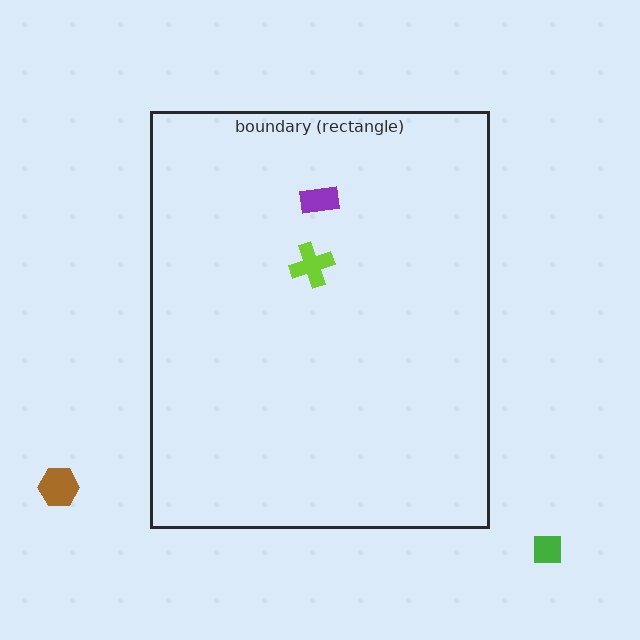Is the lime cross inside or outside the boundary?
Inside.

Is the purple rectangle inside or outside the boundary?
Inside.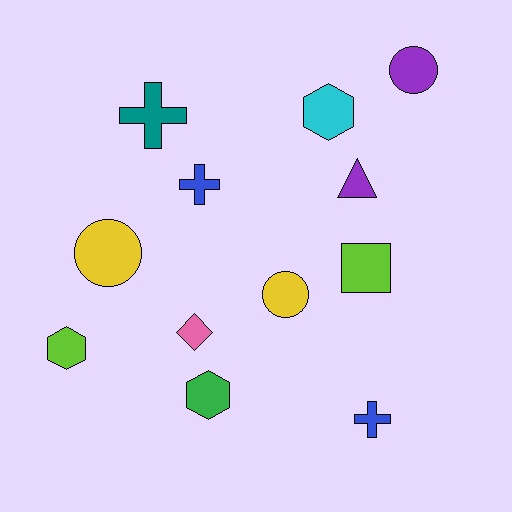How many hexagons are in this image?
There are 3 hexagons.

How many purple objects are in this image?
There are 2 purple objects.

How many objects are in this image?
There are 12 objects.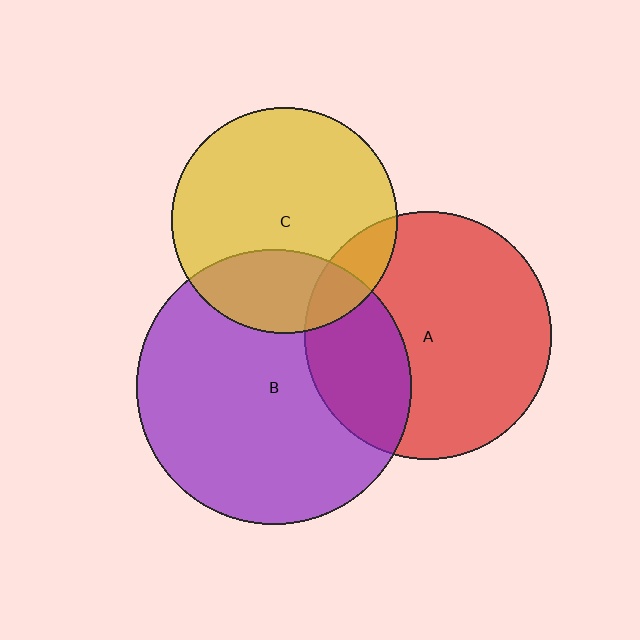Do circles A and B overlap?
Yes.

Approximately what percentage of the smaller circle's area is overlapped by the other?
Approximately 30%.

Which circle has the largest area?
Circle B (purple).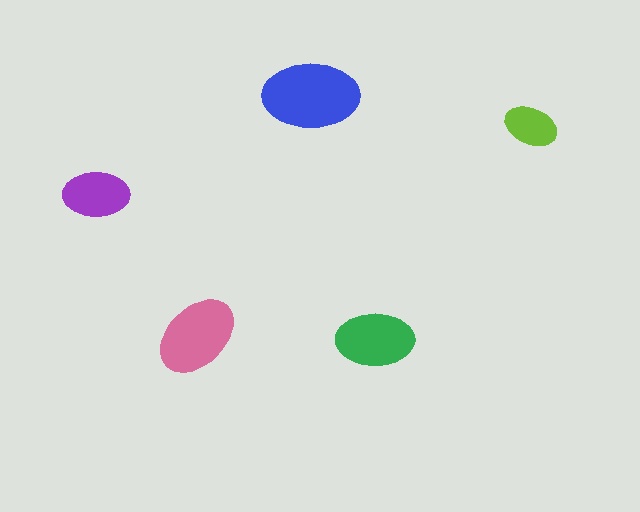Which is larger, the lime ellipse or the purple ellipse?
The purple one.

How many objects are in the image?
There are 5 objects in the image.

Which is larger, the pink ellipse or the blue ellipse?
The blue one.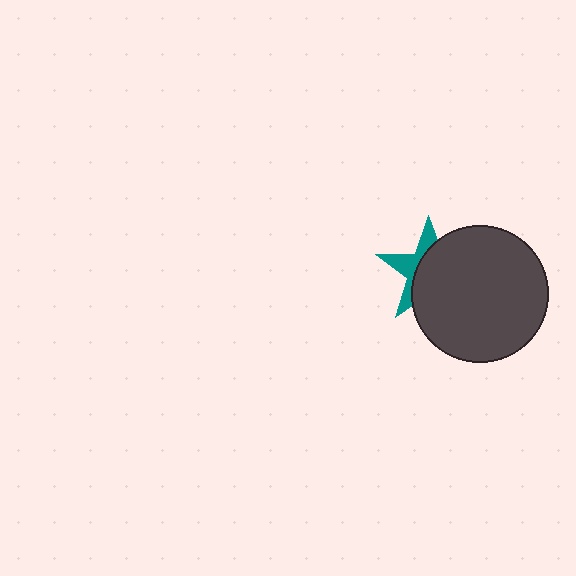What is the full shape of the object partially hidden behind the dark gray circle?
The partially hidden object is a teal star.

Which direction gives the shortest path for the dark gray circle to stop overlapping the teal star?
Moving right gives the shortest separation.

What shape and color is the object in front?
The object in front is a dark gray circle.